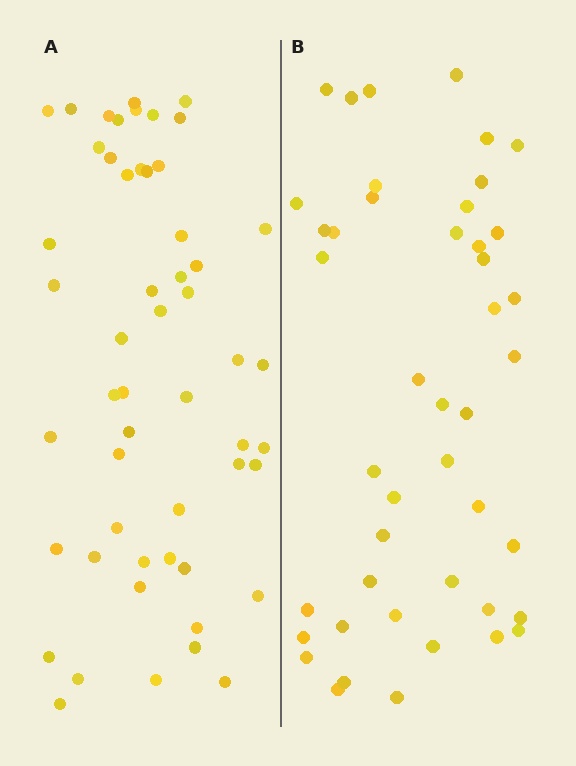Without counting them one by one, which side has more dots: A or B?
Region A (the left region) has more dots.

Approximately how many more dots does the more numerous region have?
Region A has roughly 8 or so more dots than region B.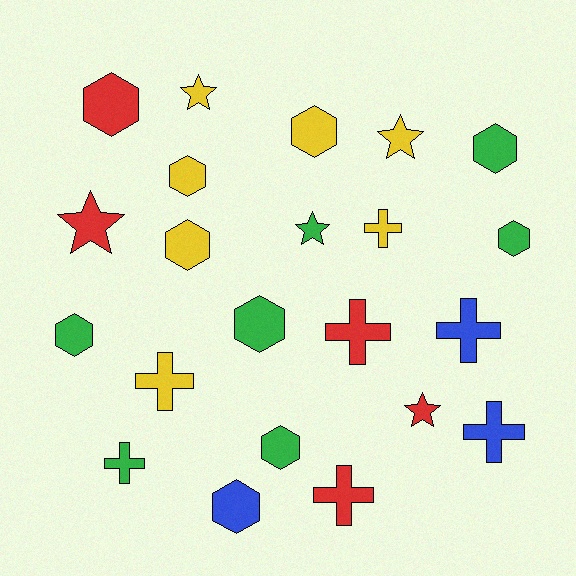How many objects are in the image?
There are 22 objects.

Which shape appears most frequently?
Hexagon, with 10 objects.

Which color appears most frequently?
Yellow, with 7 objects.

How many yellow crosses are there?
There are 2 yellow crosses.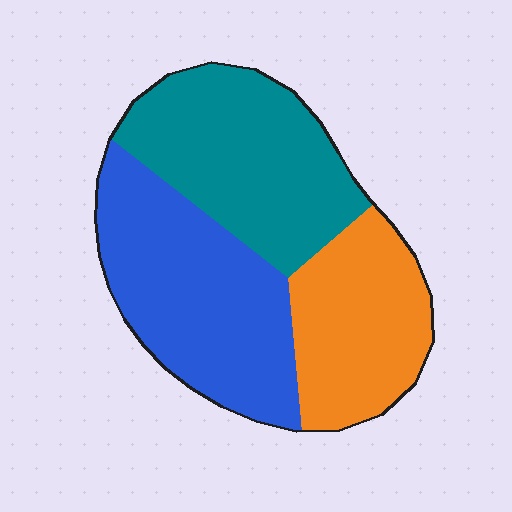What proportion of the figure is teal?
Teal takes up about one third (1/3) of the figure.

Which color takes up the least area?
Orange, at roughly 25%.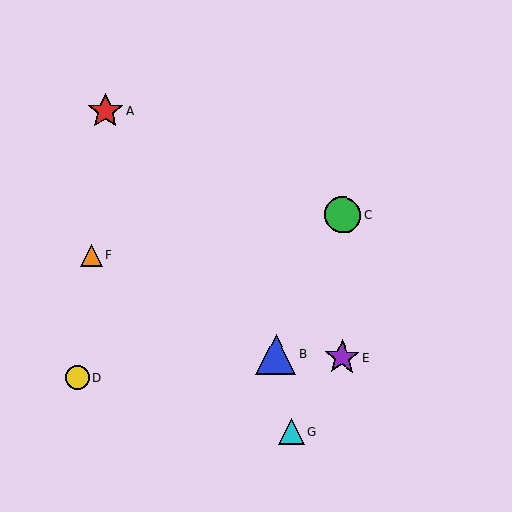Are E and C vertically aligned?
Yes, both are at x≈342.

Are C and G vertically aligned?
No, C is at x≈343 and G is at x≈292.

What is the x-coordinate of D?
Object D is at x≈78.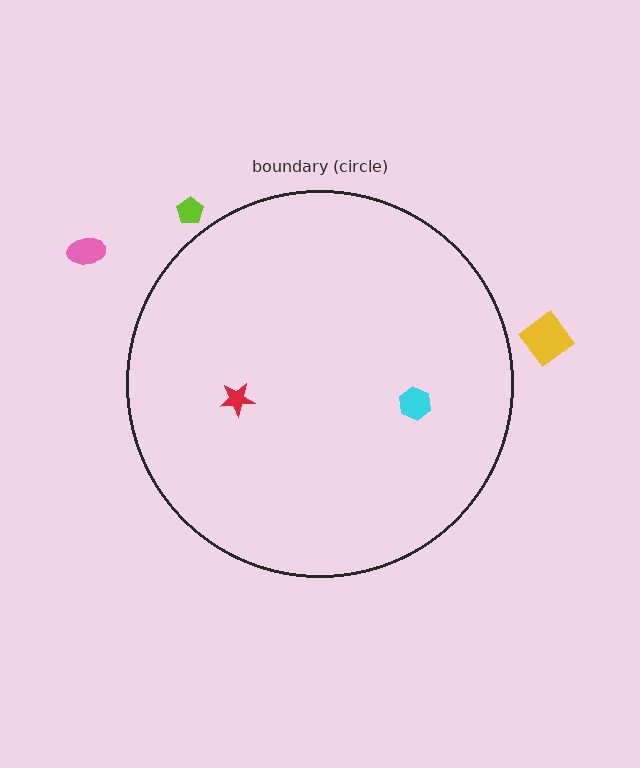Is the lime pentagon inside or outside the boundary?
Outside.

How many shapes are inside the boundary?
2 inside, 3 outside.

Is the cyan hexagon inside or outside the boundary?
Inside.